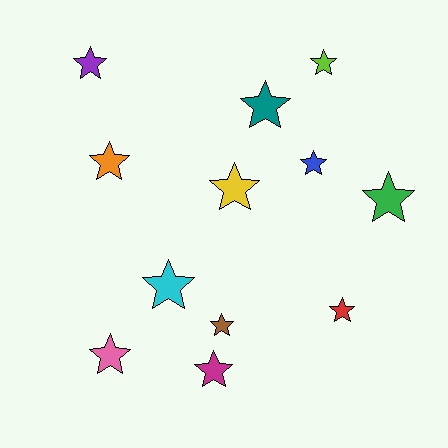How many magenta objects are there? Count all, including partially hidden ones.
There is 1 magenta object.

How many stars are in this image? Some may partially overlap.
There are 12 stars.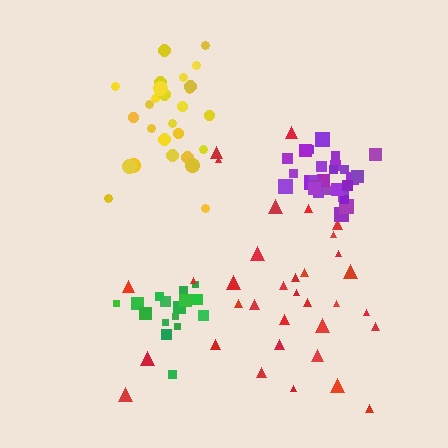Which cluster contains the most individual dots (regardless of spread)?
Red (35).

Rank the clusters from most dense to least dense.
purple, green, yellow, red.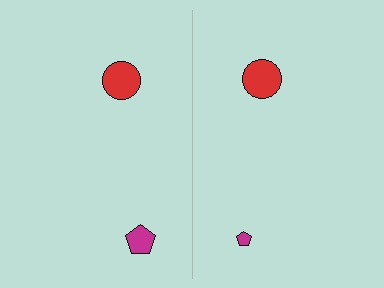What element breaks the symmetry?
The magenta pentagon on the right side has a different size than its mirror counterpart.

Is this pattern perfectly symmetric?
No, the pattern is not perfectly symmetric. The magenta pentagon on the right side has a different size than its mirror counterpart.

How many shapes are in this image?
There are 4 shapes in this image.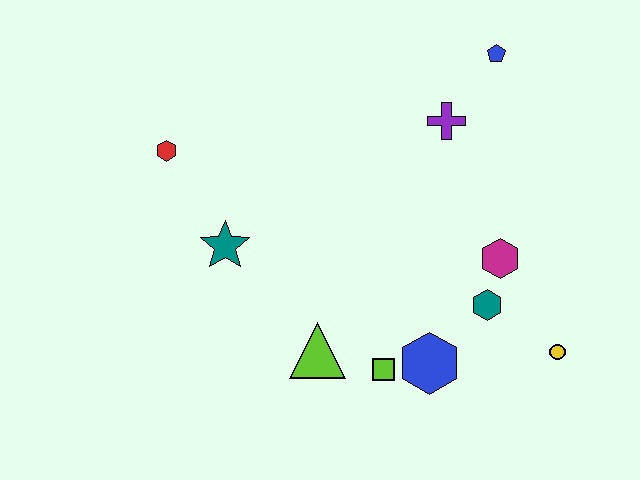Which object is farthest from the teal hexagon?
The red hexagon is farthest from the teal hexagon.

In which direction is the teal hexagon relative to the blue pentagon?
The teal hexagon is below the blue pentagon.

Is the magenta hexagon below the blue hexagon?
No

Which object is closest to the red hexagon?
The teal star is closest to the red hexagon.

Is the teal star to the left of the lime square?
Yes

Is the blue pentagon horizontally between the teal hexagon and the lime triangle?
No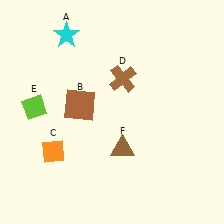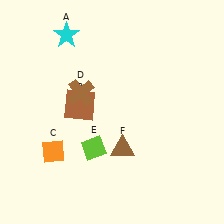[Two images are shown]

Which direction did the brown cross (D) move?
The brown cross (D) moved left.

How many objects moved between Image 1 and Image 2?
2 objects moved between the two images.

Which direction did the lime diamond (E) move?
The lime diamond (E) moved right.